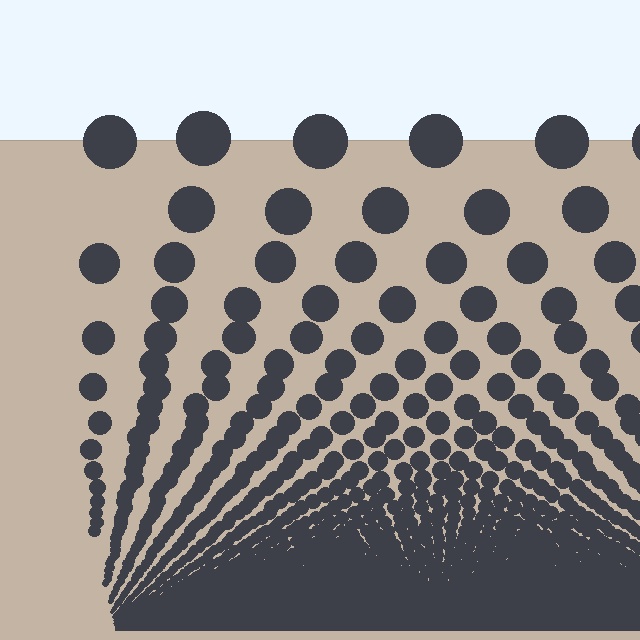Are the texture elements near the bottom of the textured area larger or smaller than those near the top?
Smaller. The gradient is inverted — elements near the bottom are smaller and denser.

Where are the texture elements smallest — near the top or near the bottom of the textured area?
Near the bottom.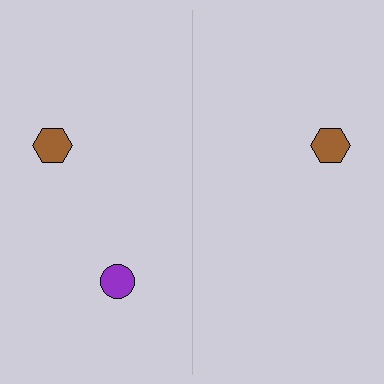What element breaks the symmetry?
A purple circle is missing from the right side.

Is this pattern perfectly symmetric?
No, the pattern is not perfectly symmetric. A purple circle is missing from the right side.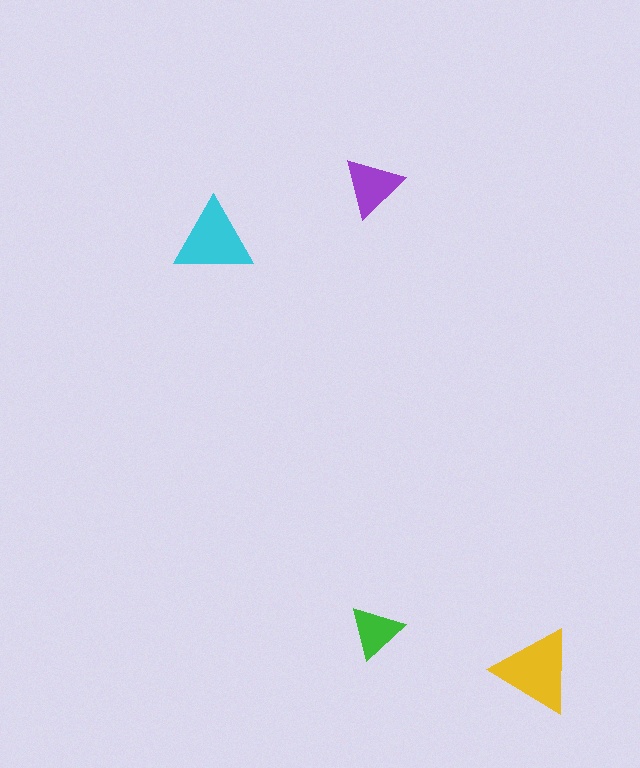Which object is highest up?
The purple triangle is topmost.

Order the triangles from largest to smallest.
the yellow one, the cyan one, the purple one, the green one.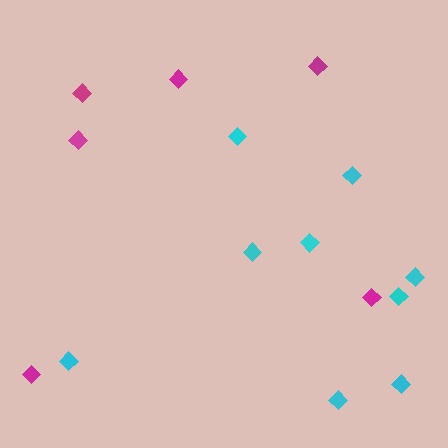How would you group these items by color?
There are 2 groups: one group of magenta diamonds (6) and one group of cyan diamonds (9).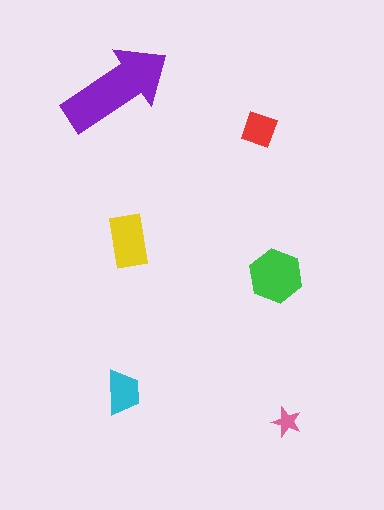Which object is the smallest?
The pink star.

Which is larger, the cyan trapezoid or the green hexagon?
The green hexagon.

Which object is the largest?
The purple arrow.